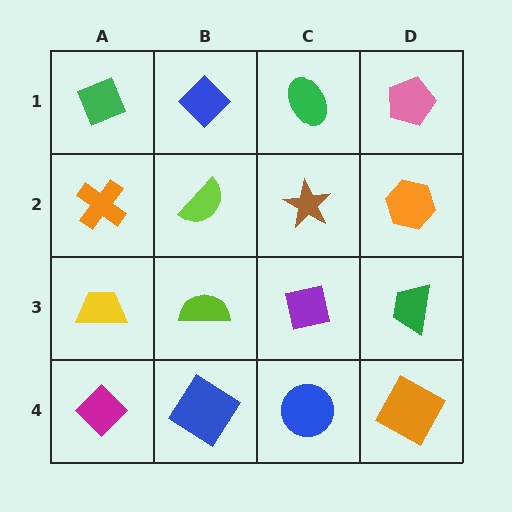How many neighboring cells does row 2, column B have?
4.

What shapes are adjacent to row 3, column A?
An orange cross (row 2, column A), a magenta diamond (row 4, column A), a lime semicircle (row 3, column B).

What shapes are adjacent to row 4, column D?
A green trapezoid (row 3, column D), a blue circle (row 4, column C).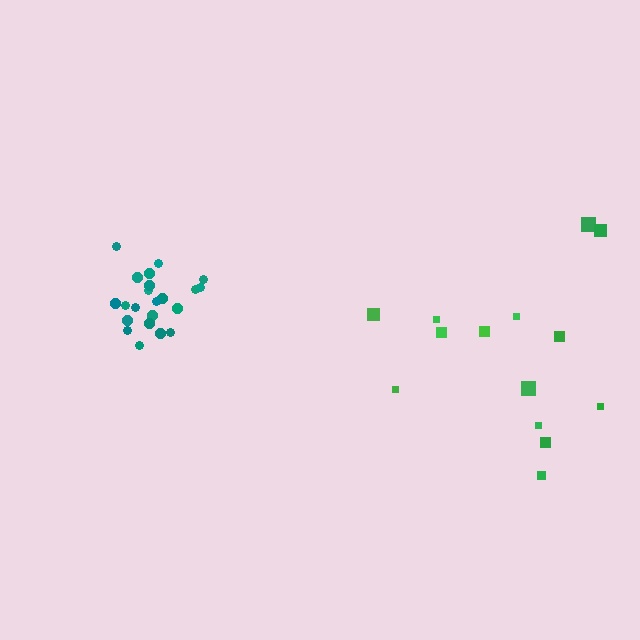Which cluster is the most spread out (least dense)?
Green.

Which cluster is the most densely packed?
Teal.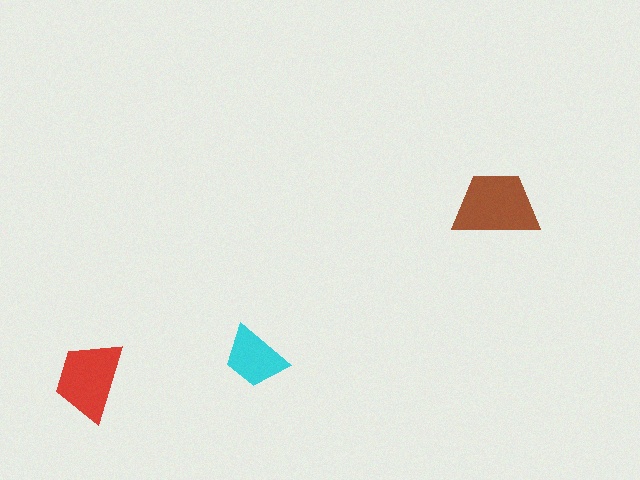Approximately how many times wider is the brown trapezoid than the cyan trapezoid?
About 1.5 times wider.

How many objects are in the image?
There are 3 objects in the image.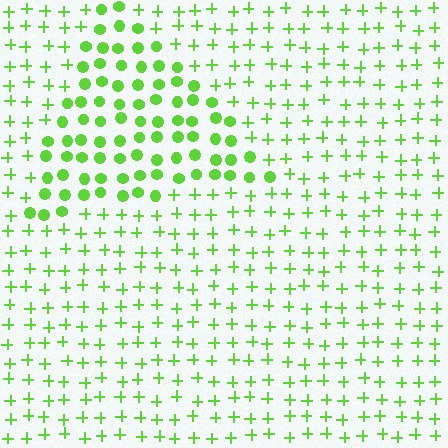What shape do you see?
I see a triangle.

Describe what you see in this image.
The image is filled with small lime elements arranged in a uniform grid. A triangle-shaped region contains circles, while the surrounding area contains plus signs. The boundary is defined purely by the change in element shape.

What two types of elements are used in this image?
The image uses circles inside the triangle region and plus signs outside it.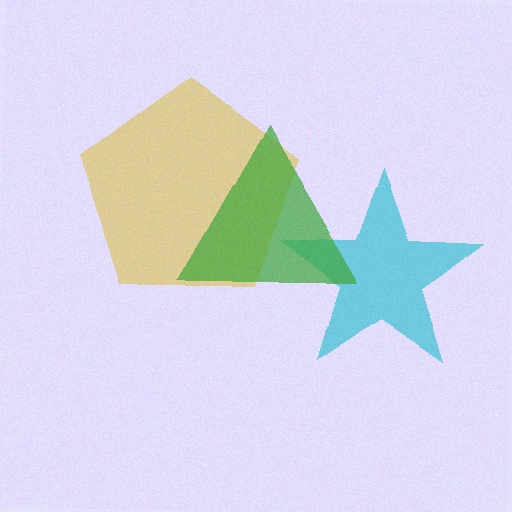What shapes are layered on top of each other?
The layered shapes are: a yellow pentagon, a cyan star, a green triangle.